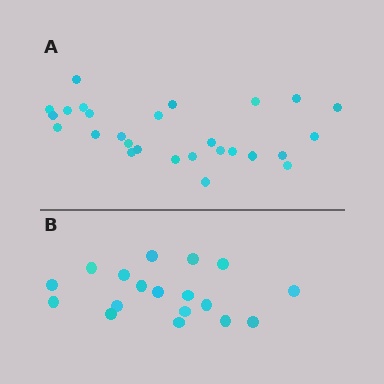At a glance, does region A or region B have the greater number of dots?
Region A (the top region) has more dots.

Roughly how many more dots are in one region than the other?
Region A has roughly 8 or so more dots than region B.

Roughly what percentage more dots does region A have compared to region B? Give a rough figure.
About 50% more.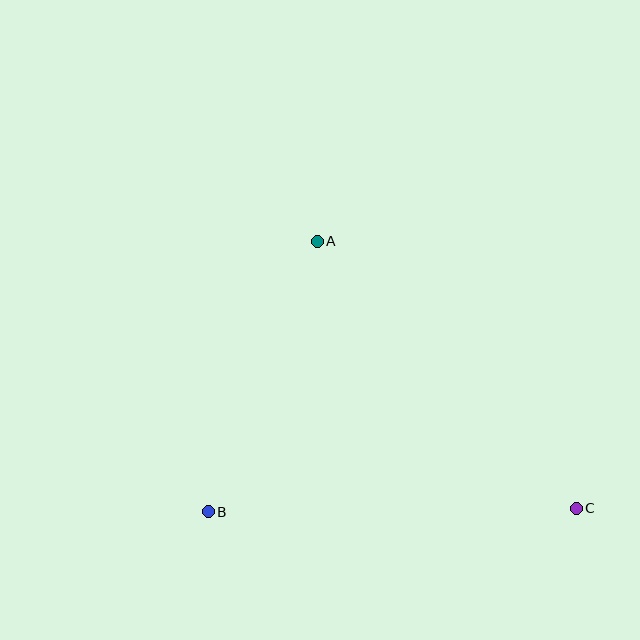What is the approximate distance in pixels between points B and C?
The distance between B and C is approximately 368 pixels.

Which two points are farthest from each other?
Points A and C are farthest from each other.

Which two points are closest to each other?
Points A and B are closest to each other.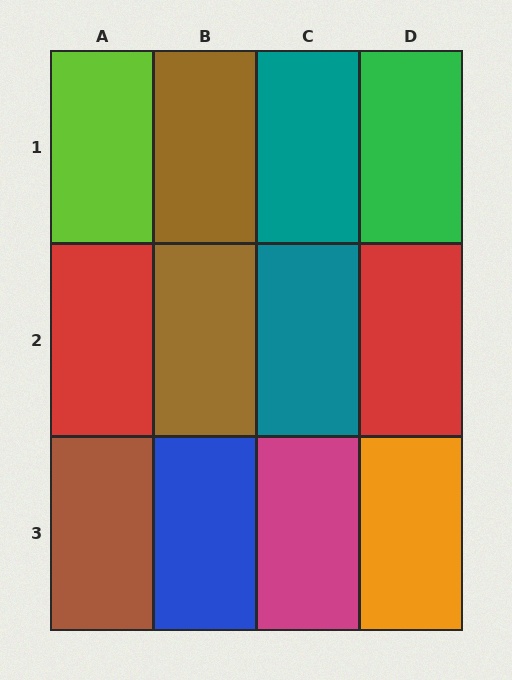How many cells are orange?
1 cell is orange.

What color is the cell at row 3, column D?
Orange.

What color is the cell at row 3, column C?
Magenta.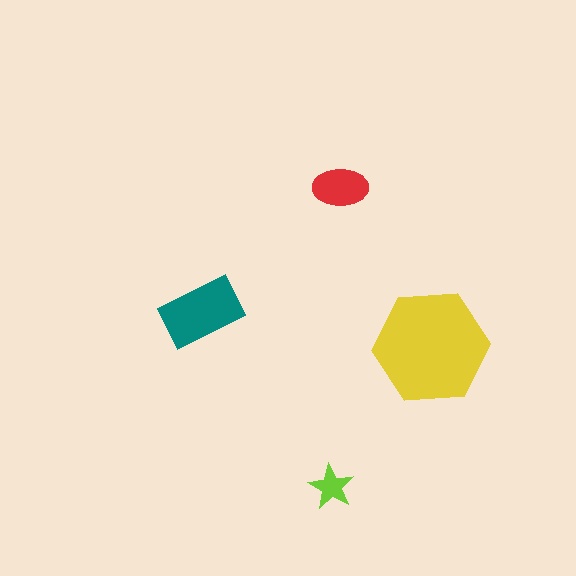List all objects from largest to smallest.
The yellow hexagon, the teal rectangle, the red ellipse, the lime star.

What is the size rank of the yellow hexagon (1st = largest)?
1st.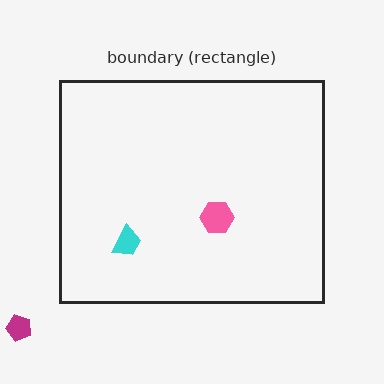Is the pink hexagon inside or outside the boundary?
Inside.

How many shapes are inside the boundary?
2 inside, 1 outside.